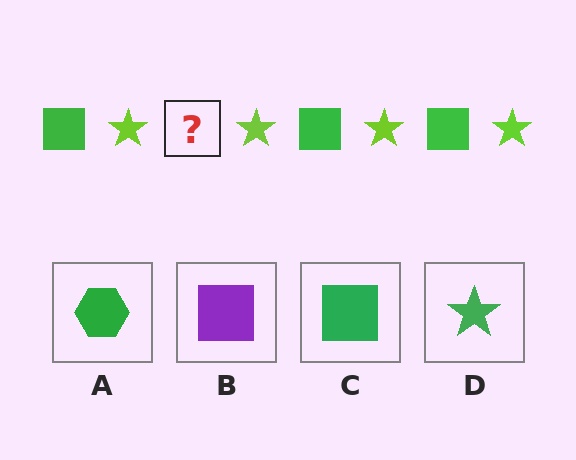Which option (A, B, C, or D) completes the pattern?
C.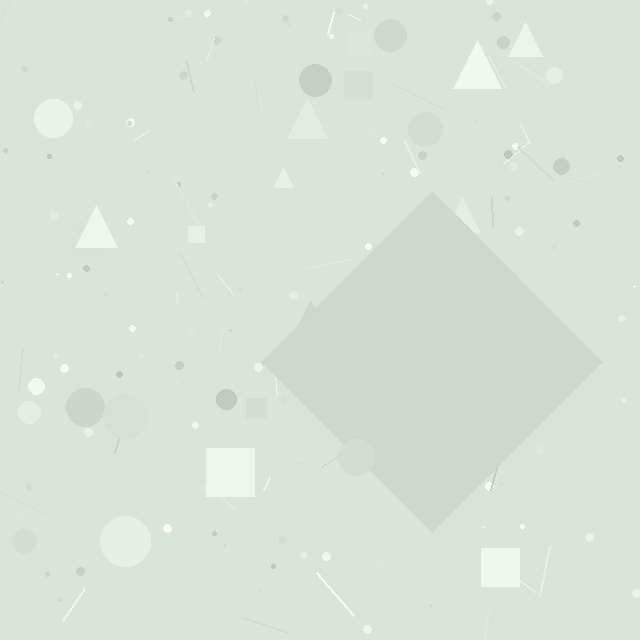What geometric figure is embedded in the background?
A diamond is embedded in the background.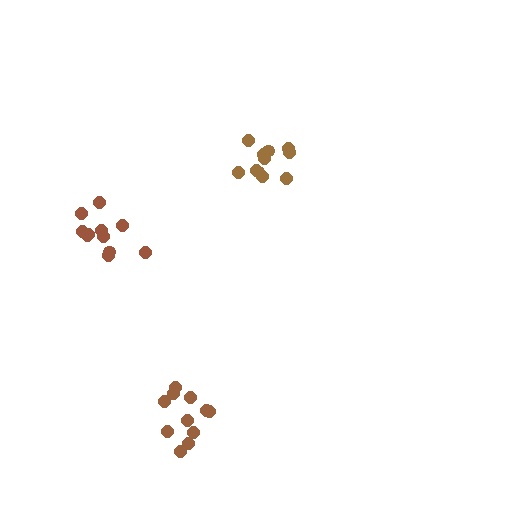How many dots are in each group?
Group 1: 11 dots, Group 2: 11 dots, Group 3: 11 dots (33 total).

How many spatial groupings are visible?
There are 3 spatial groupings.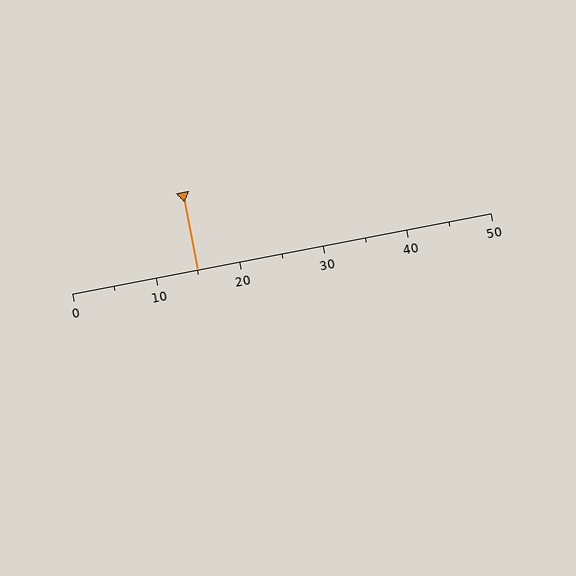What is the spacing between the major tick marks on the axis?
The major ticks are spaced 10 apart.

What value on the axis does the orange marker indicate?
The marker indicates approximately 15.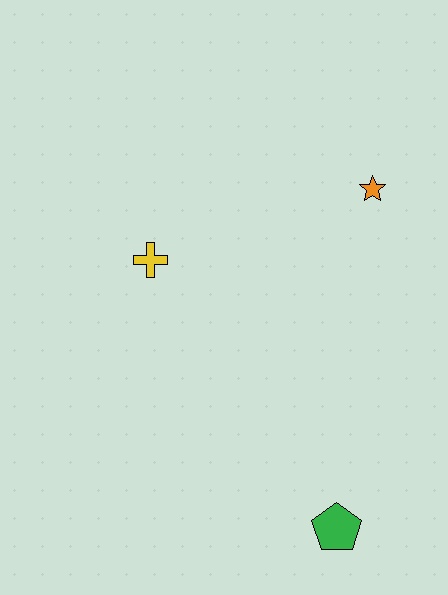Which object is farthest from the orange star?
The green pentagon is farthest from the orange star.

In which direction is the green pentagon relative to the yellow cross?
The green pentagon is below the yellow cross.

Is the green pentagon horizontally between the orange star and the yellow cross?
Yes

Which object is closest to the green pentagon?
The yellow cross is closest to the green pentagon.